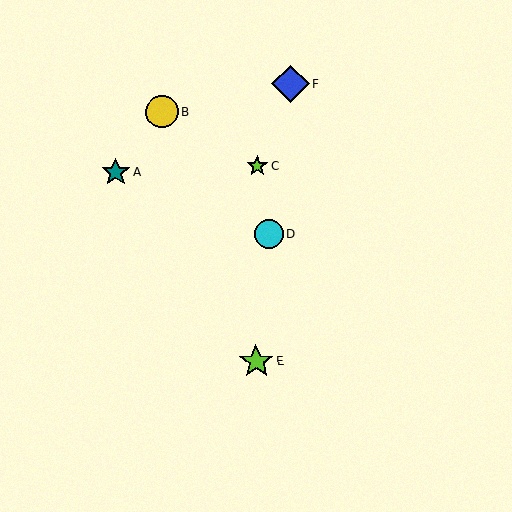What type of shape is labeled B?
Shape B is a yellow circle.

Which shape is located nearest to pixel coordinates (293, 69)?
The blue diamond (labeled F) at (291, 84) is nearest to that location.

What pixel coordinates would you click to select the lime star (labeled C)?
Click at (257, 166) to select the lime star C.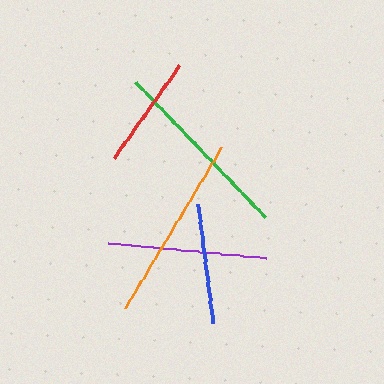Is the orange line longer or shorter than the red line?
The orange line is longer than the red line.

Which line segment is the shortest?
The red line is the shortest at approximately 114 pixels.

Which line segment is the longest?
The orange line is the longest at approximately 187 pixels.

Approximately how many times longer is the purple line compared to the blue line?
The purple line is approximately 1.3 times the length of the blue line.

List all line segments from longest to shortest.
From longest to shortest: orange, green, purple, blue, red.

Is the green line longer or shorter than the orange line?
The orange line is longer than the green line.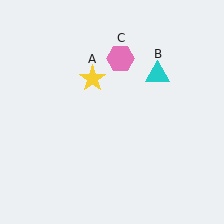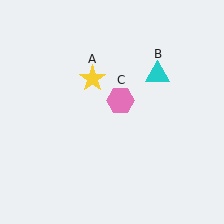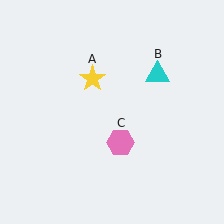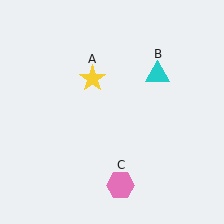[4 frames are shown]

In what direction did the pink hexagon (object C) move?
The pink hexagon (object C) moved down.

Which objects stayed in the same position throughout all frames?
Yellow star (object A) and cyan triangle (object B) remained stationary.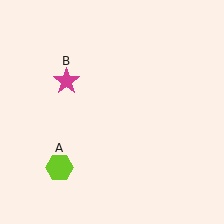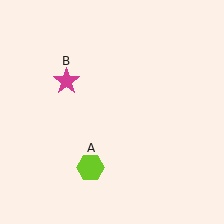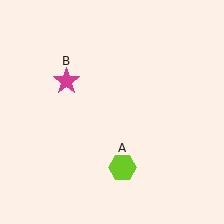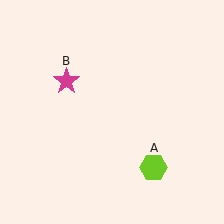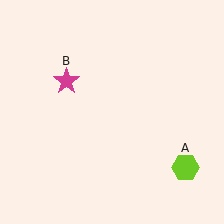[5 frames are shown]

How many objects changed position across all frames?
1 object changed position: lime hexagon (object A).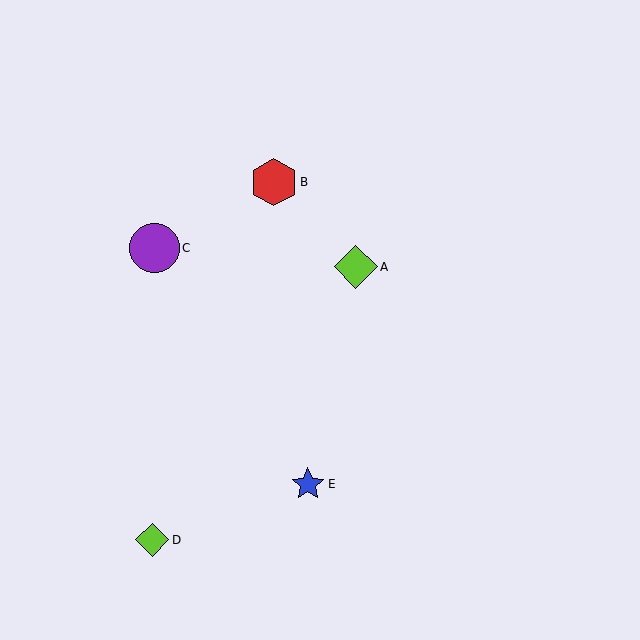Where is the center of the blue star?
The center of the blue star is at (308, 484).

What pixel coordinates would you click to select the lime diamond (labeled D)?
Click at (152, 540) to select the lime diamond D.